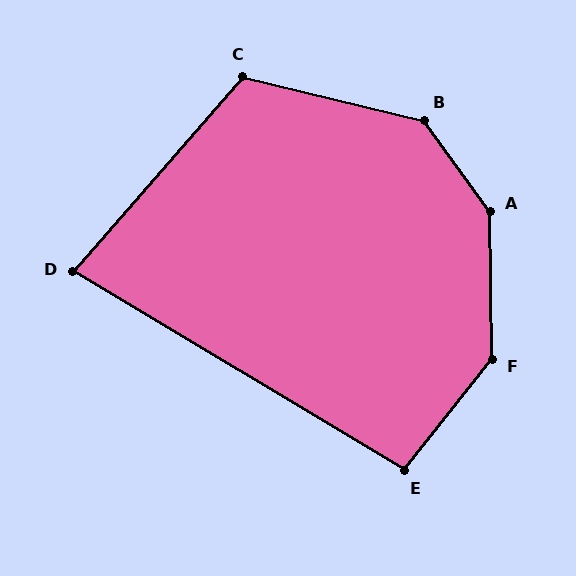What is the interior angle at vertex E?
Approximately 97 degrees (obtuse).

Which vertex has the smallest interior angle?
D, at approximately 80 degrees.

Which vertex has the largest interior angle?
A, at approximately 145 degrees.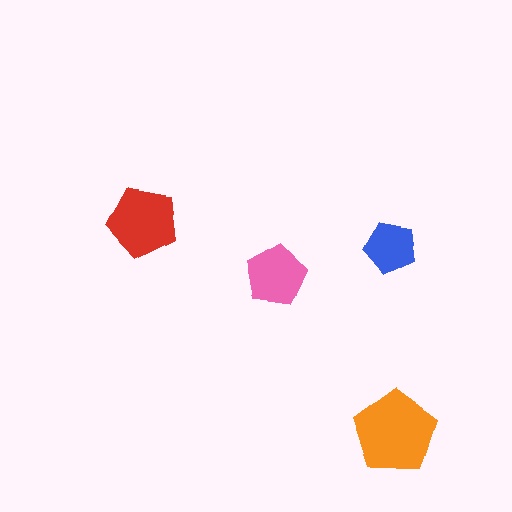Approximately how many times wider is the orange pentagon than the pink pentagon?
About 1.5 times wider.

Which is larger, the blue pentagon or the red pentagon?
The red one.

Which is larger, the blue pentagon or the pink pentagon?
The pink one.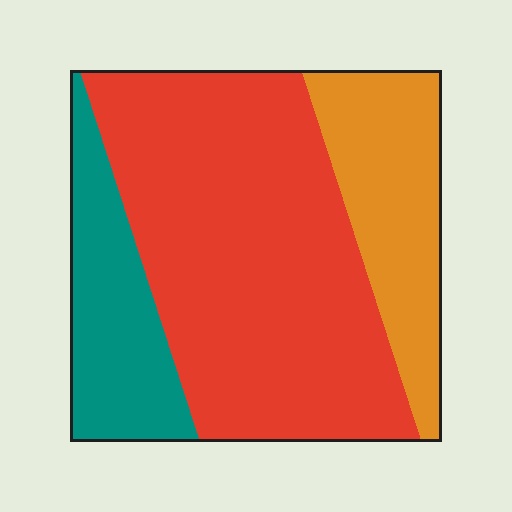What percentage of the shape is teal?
Teal takes up between a sixth and a third of the shape.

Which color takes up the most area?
Red, at roughly 60%.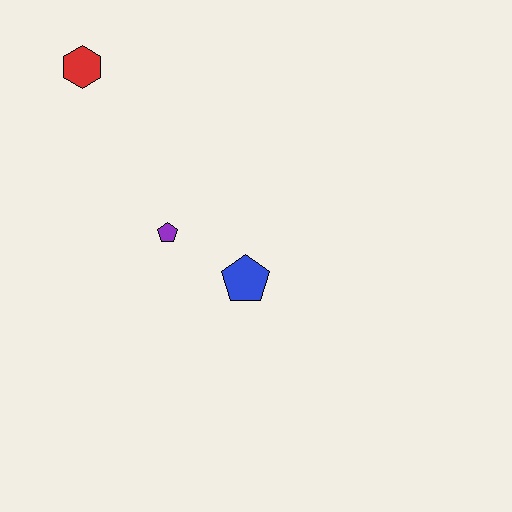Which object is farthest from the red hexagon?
The blue pentagon is farthest from the red hexagon.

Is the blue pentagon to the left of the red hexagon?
No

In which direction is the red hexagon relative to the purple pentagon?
The red hexagon is above the purple pentagon.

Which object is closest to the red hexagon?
The purple pentagon is closest to the red hexagon.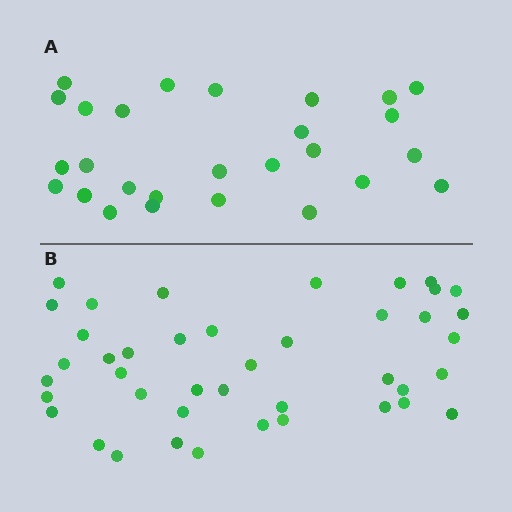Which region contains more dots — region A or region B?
Region B (the bottom region) has more dots.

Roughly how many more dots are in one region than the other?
Region B has approximately 15 more dots than region A.